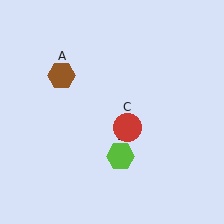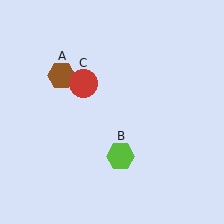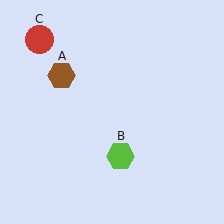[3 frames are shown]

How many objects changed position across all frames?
1 object changed position: red circle (object C).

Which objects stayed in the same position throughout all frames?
Brown hexagon (object A) and lime hexagon (object B) remained stationary.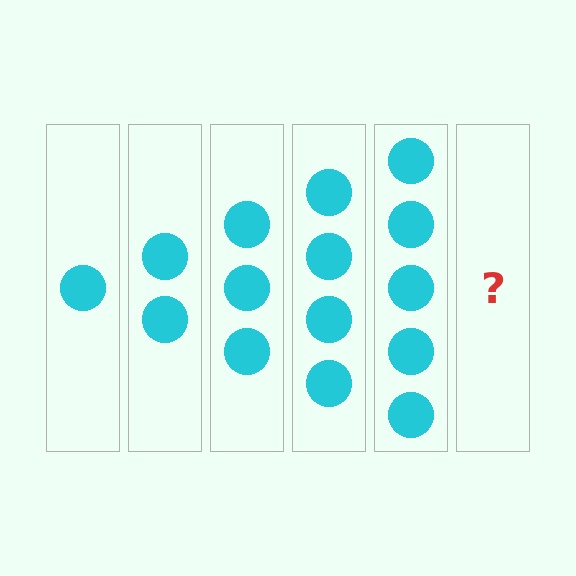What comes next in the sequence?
The next element should be 6 circles.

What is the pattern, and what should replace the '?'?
The pattern is that each step adds one more circle. The '?' should be 6 circles.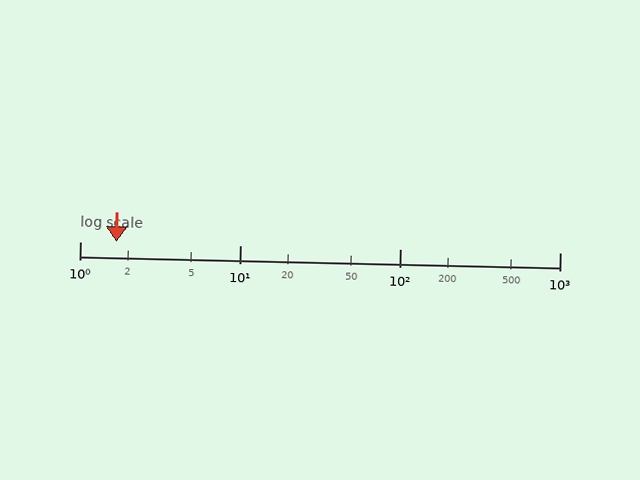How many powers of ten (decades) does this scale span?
The scale spans 3 decades, from 1 to 1000.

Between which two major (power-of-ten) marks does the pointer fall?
The pointer is between 1 and 10.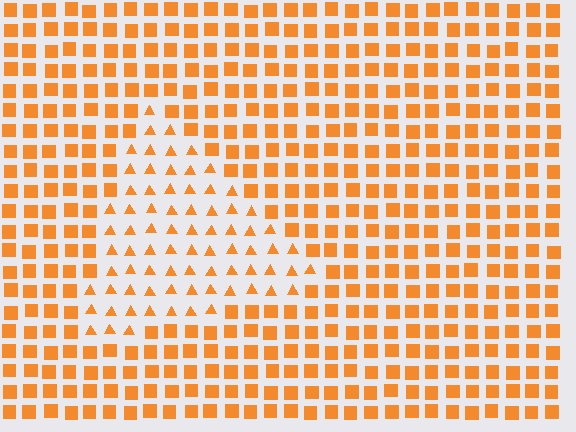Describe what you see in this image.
The image is filled with small orange elements arranged in a uniform grid. A triangle-shaped region contains triangles, while the surrounding area contains squares. The boundary is defined purely by the change in element shape.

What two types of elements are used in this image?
The image uses triangles inside the triangle region and squares outside it.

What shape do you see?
I see a triangle.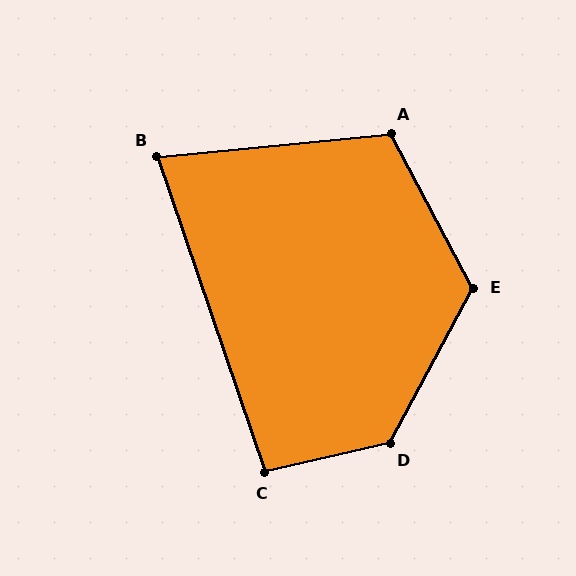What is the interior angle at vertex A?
Approximately 113 degrees (obtuse).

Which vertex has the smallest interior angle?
B, at approximately 77 degrees.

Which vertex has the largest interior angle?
D, at approximately 131 degrees.